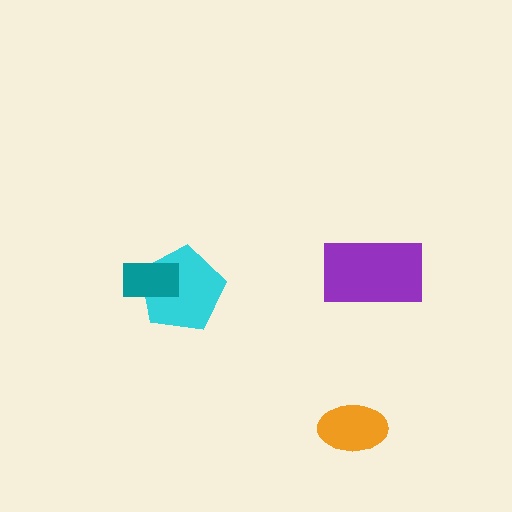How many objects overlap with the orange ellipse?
0 objects overlap with the orange ellipse.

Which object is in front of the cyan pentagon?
The teal rectangle is in front of the cyan pentagon.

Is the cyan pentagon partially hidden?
Yes, it is partially covered by another shape.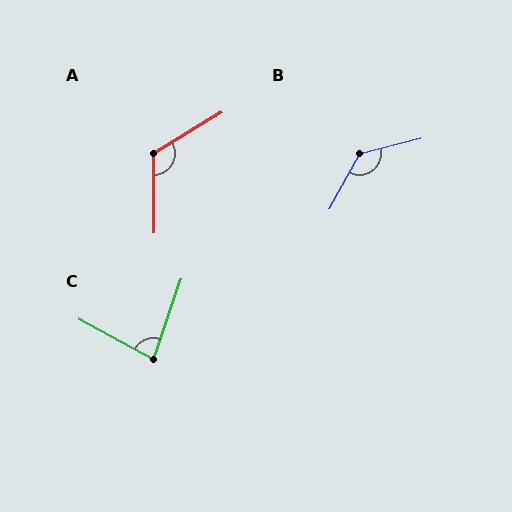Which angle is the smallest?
C, at approximately 80 degrees.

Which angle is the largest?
B, at approximately 134 degrees.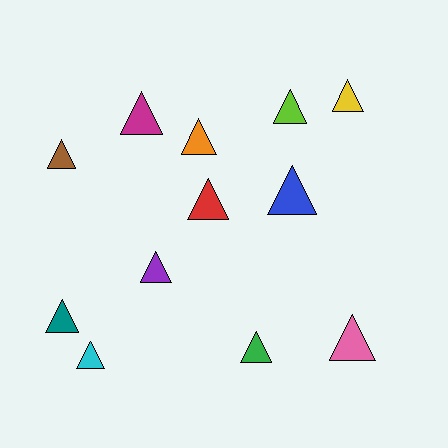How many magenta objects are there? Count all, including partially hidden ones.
There is 1 magenta object.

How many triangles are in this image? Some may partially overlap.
There are 12 triangles.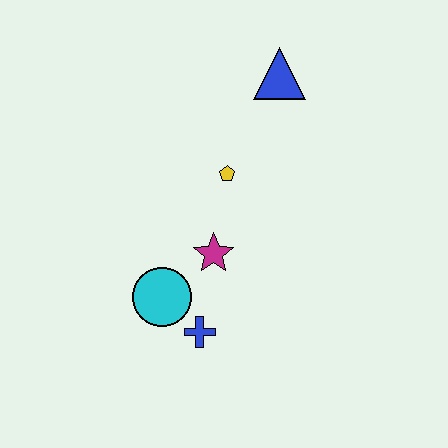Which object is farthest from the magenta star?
The blue triangle is farthest from the magenta star.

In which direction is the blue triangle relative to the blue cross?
The blue triangle is above the blue cross.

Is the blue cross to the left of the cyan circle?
No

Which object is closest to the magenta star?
The cyan circle is closest to the magenta star.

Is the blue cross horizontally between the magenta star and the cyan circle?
Yes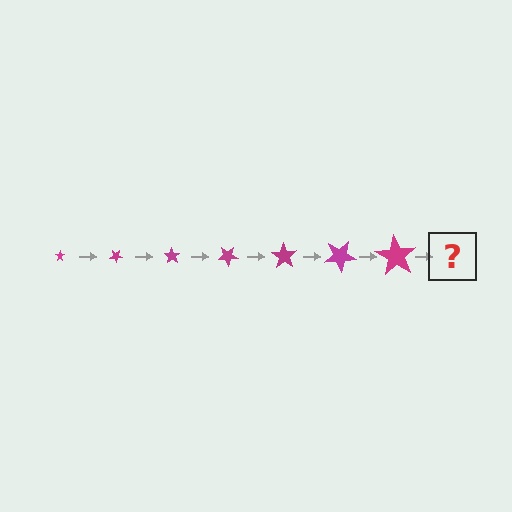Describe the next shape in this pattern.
It should be a star, larger than the previous one and rotated 245 degrees from the start.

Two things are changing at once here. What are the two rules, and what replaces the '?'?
The two rules are that the star grows larger each step and it rotates 35 degrees each step. The '?' should be a star, larger than the previous one and rotated 245 degrees from the start.